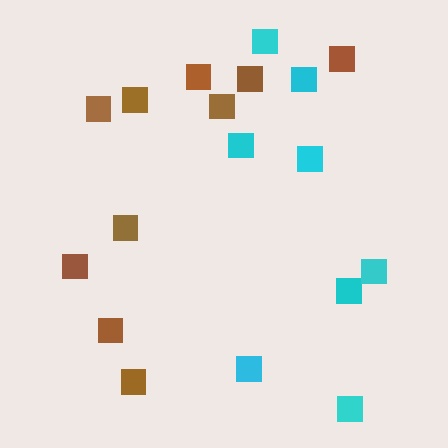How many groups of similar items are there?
There are 2 groups: one group of cyan squares (8) and one group of brown squares (10).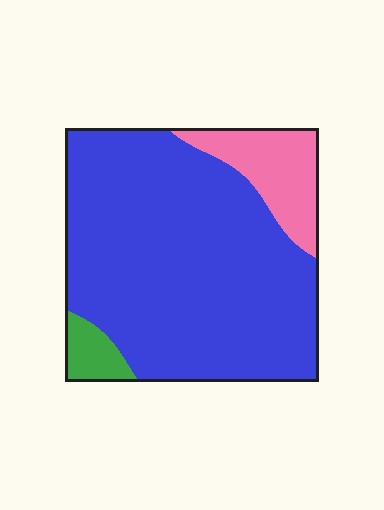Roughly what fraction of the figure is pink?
Pink covers about 15% of the figure.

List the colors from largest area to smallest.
From largest to smallest: blue, pink, green.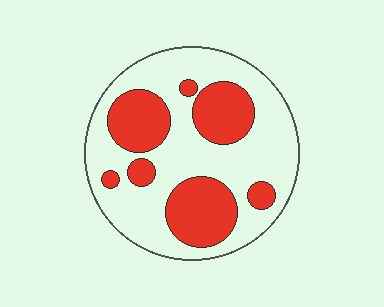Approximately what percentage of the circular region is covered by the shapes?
Approximately 35%.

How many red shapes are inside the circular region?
7.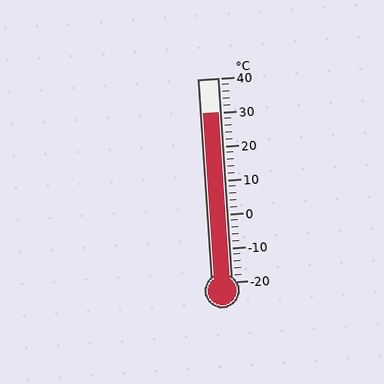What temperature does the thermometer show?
The thermometer shows approximately 30°C.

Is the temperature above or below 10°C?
The temperature is above 10°C.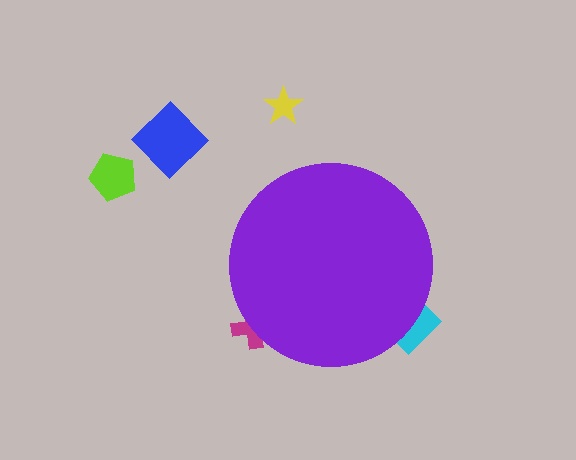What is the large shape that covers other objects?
A purple circle.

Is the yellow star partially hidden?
No, the yellow star is fully visible.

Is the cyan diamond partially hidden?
Yes, the cyan diamond is partially hidden behind the purple circle.